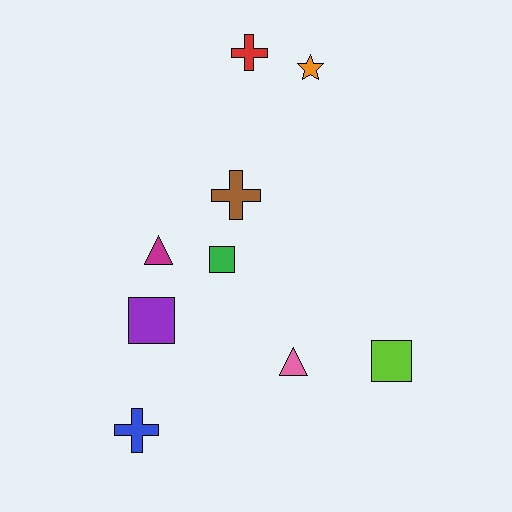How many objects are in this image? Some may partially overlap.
There are 9 objects.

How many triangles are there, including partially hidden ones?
There are 2 triangles.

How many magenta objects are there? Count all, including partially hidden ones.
There is 1 magenta object.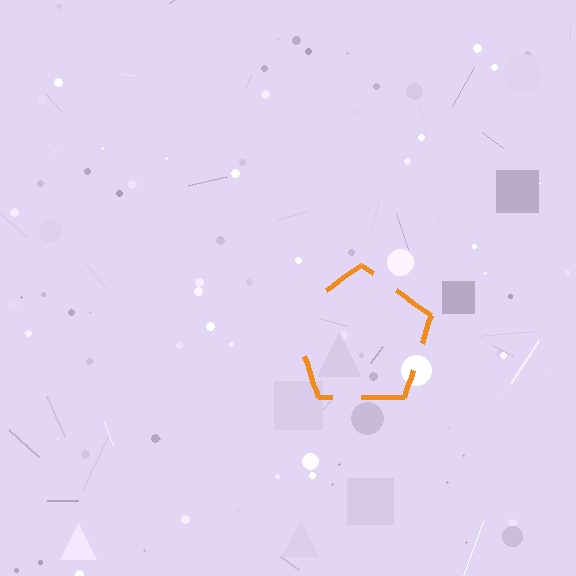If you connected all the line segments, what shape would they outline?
They would outline a pentagon.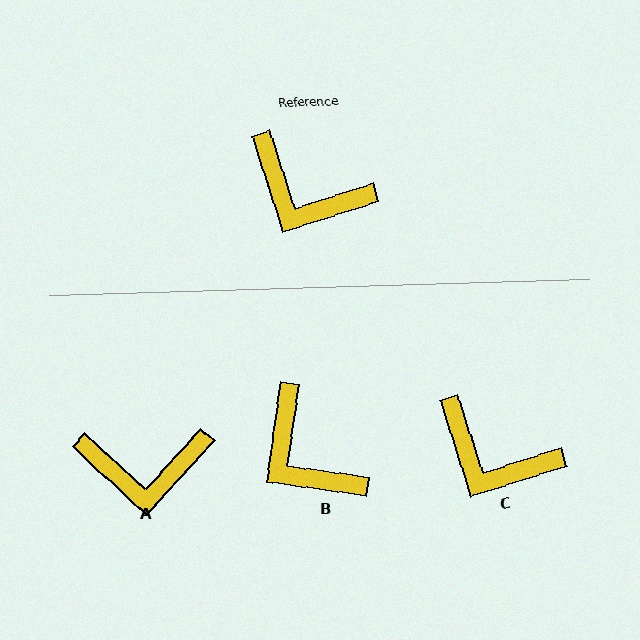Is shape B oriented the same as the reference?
No, it is off by about 26 degrees.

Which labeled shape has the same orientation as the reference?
C.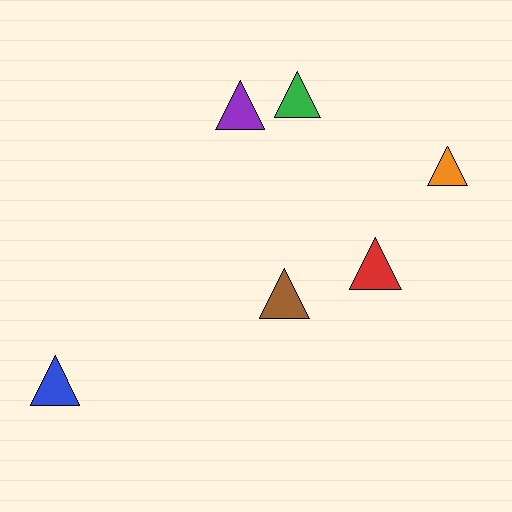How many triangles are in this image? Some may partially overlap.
There are 6 triangles.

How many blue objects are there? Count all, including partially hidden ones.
There is 1 blue object.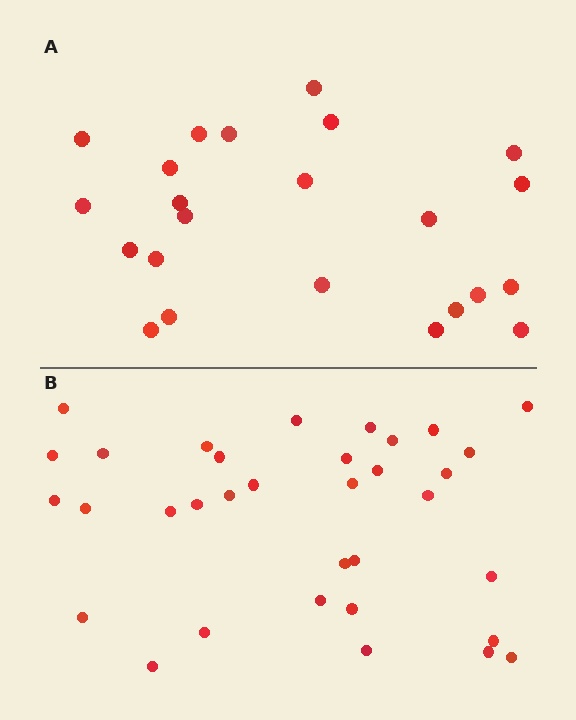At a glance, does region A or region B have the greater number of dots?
Region B (the bottom region) has more dots.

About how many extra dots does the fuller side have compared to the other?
Region B has roughly 12 or so more dots than region A.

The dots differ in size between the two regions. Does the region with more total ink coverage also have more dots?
No. Region A has more total ink coverage because its dots are larger, but region B actually contains more individual dots. Total area can be misleading — the number of items is what matters here.